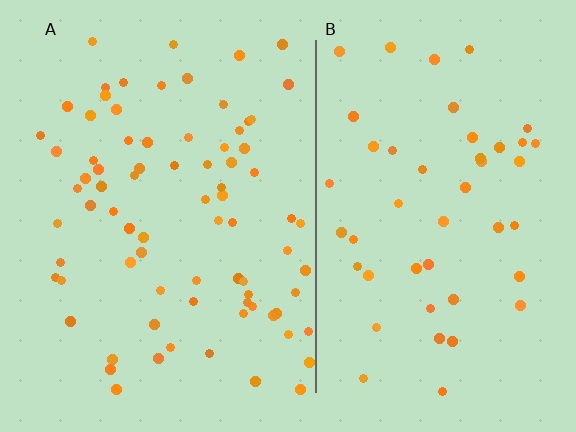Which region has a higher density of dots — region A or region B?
A (the left).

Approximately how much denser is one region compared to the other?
Approximately 1.7× — region A over region B.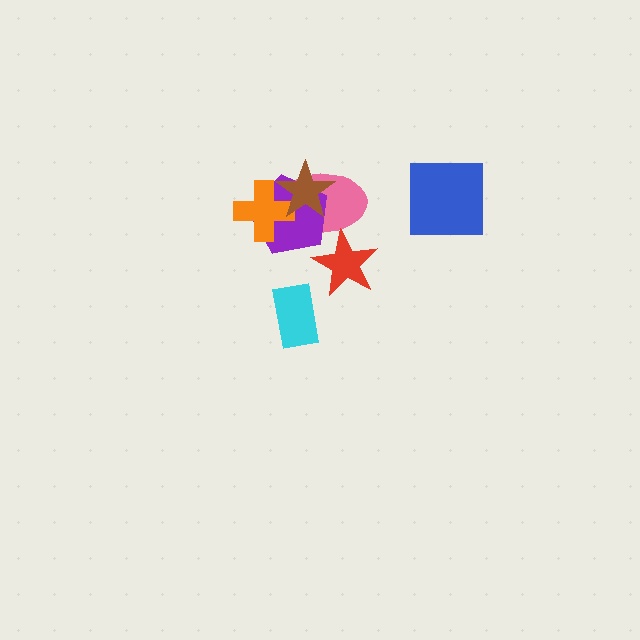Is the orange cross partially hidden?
Yes, it is partially covered by another shape.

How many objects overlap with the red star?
1 object overlaps with the red star.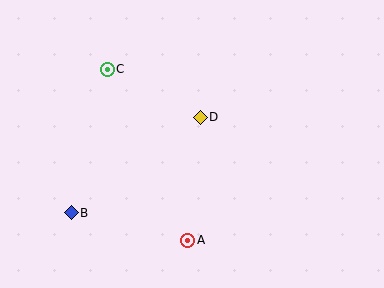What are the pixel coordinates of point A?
Point A is at (188, 240).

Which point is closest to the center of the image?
Point D at (200, 117) is closest to the center.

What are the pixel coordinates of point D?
Point D is at (200, 117).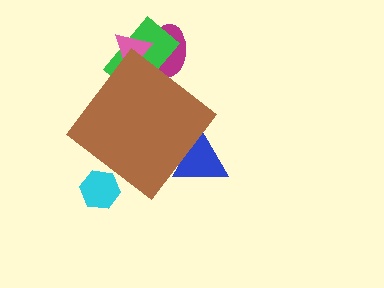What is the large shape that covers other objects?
A brown diamond.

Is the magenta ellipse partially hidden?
Yes, the magenta ellipse is partially hidden behind the brown diamond.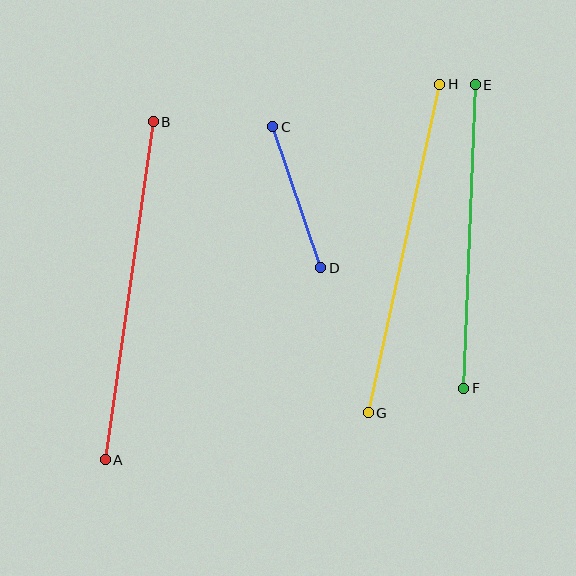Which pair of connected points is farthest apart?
Points A and B are farthest apart.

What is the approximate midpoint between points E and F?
The midpoint is at approximately (469, 236) pixels.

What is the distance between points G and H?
The distance is approximately 336 pixels.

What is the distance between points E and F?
The distance is approximately 304 pixels.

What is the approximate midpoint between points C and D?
The midpoint is at approximately (297, 197) pixels.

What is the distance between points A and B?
The distance is approximately 341 pixels.